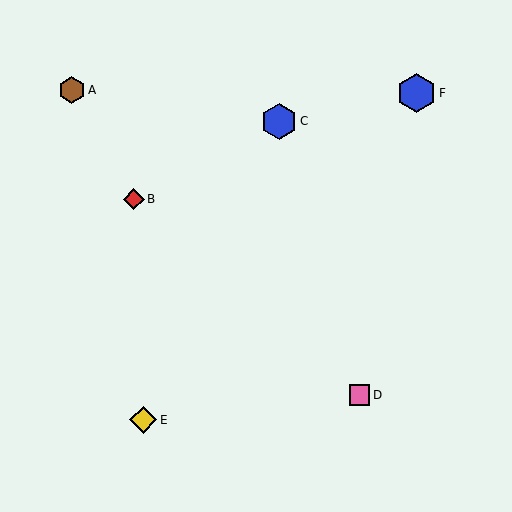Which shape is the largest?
The blue hexagon (labeled F) is the largest.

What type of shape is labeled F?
Shape F is a blue hexagon.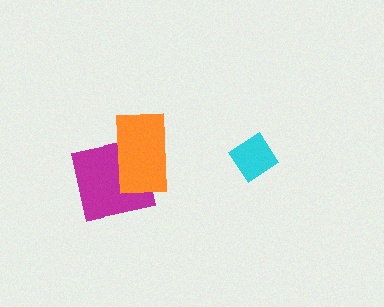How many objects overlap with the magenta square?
1 object overlaps with the magenta square.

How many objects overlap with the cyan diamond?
0 objects overlap with the cyan diamond.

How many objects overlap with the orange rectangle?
1 object overlaps with the orange rectangle.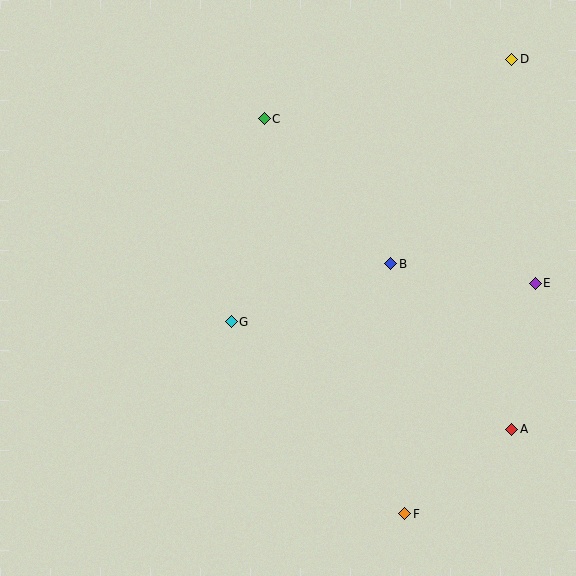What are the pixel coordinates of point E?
Point E is at (535, 283).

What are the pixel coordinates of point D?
Point D is at (512, 59).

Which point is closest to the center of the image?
Point G at (231, 322) is closest to the center.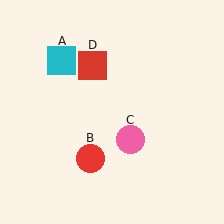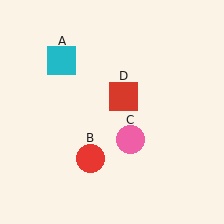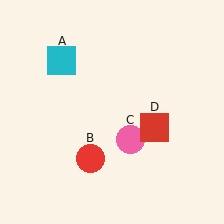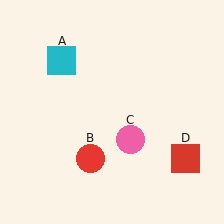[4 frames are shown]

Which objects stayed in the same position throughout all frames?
Cyan square (object A) and red circle (object B) and pink circle (object C) remained stationary.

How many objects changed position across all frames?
1 object changed position: red square (object D).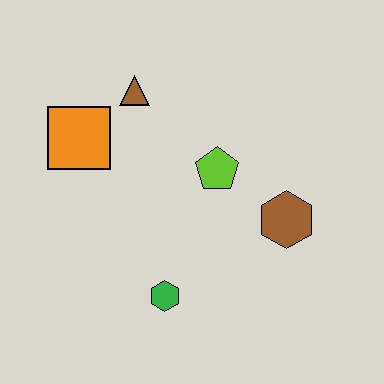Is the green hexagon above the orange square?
No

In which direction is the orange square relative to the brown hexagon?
The orange square is to the left of the brown hexagon.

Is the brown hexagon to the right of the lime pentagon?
Yes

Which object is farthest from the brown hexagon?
The orange square is farthest from the brown hexagon.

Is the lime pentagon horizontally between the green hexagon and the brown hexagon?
Yes